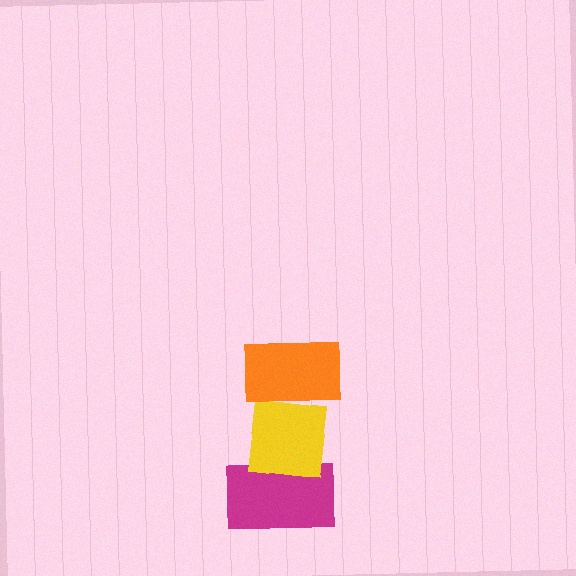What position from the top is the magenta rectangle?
The magenta rectangle is 3rd from the top.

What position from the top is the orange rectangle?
The orange rectangle is 1st from the top.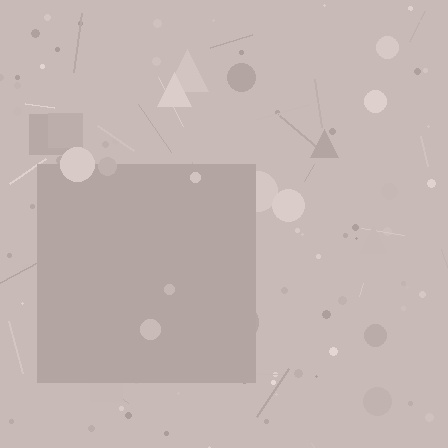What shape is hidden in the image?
A square is hidden in the image.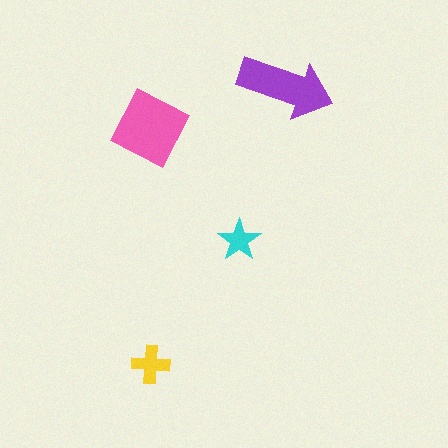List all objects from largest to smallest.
The pink diamond, the purple arrow, the yellow cross, the cyan star.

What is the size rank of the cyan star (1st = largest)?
4th.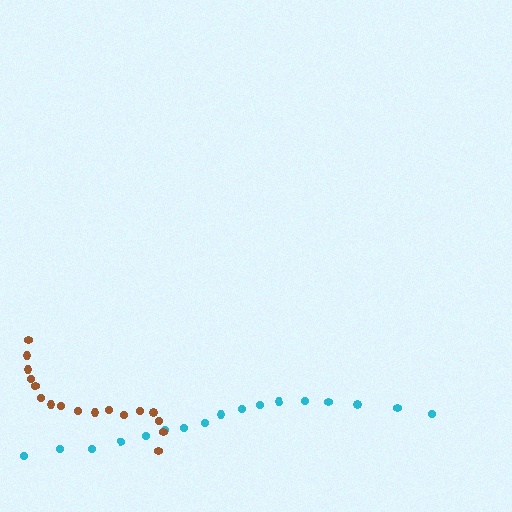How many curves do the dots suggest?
There are 2 distinct paths.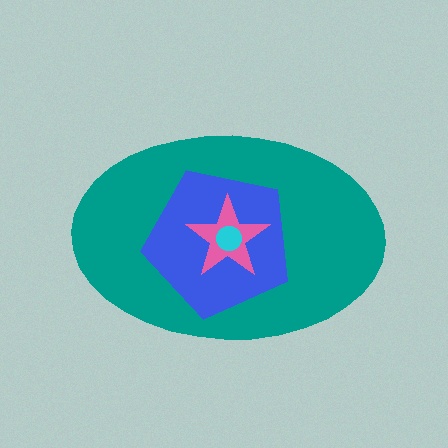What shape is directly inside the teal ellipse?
The blue pentagon.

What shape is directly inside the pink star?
The cyan circle.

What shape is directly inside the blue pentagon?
The pink star.